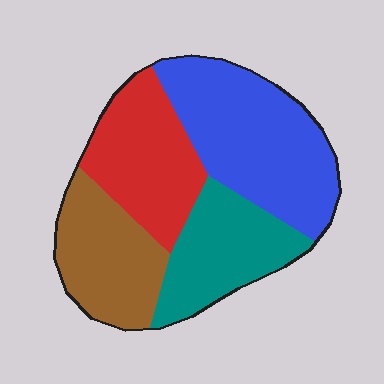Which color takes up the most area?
Blue, at roughly 35%.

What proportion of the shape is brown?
Brown covers roughly 20% of the shape.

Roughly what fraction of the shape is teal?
Teal covers about 20% of the shape.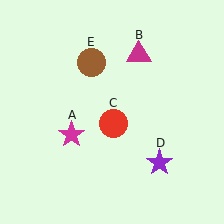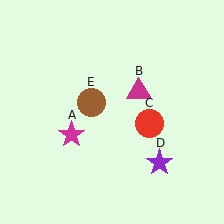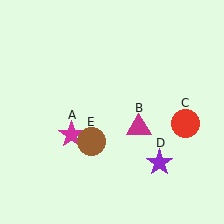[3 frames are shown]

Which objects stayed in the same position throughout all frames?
Magenta star (object A) and purple star (object D) remained stationary.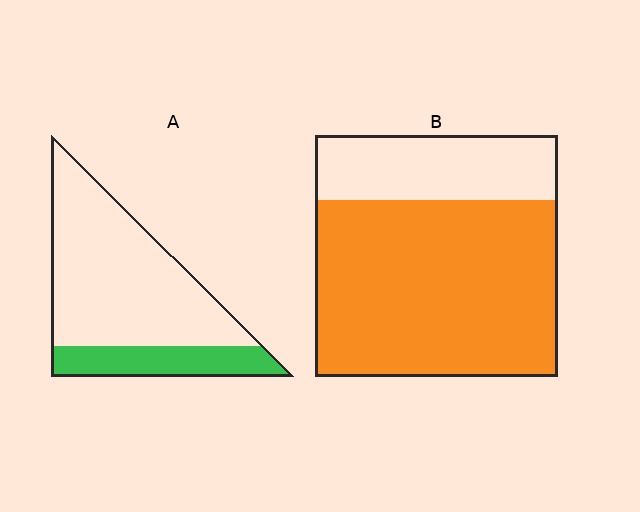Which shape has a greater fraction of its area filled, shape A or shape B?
Shape B.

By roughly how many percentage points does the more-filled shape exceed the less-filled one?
By roughly 50 percentage points (B over A).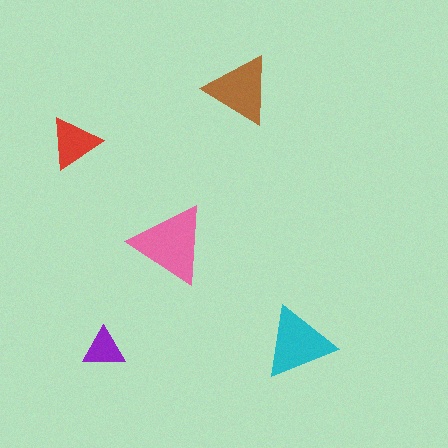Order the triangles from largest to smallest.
the pink one, the cyan one, the brown one, the red one, the purple one.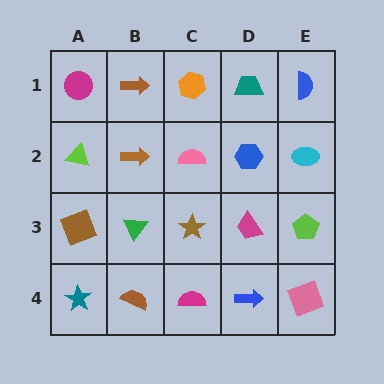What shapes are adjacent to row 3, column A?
A lime triangle (row 2, column A), a teal star (row 4, column A), a green triangle (row 3, column B).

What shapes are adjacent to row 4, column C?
A brown star (row 3, column C), a brown semicircle (row 4, column B), a blue arrow (row 4, column D).